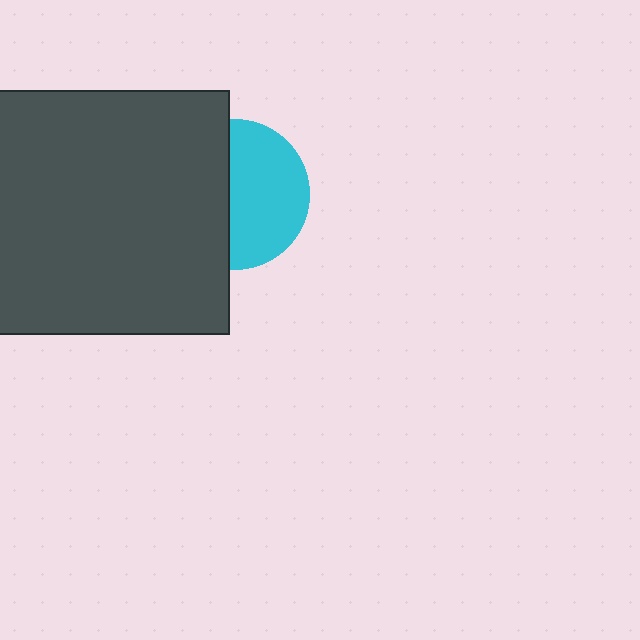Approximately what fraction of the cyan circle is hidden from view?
Roughly 46% of the cyan circle is hidden behind the dark gray rectangle.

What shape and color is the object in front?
The object in front is a dark gray rectangle.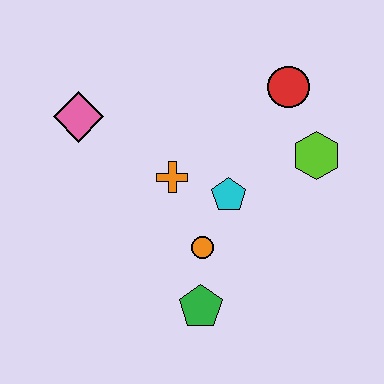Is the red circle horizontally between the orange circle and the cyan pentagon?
No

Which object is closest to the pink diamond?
The orange cross is closest to the pink diamond.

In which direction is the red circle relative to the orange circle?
The red circle is above the orange circle.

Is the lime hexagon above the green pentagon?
Yes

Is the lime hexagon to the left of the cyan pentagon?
No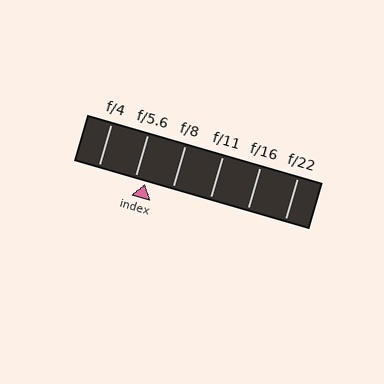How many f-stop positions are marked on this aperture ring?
There are 6 f-stop positions marked.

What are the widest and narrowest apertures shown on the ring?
The widest aperture shown is f/4 and the narrowest is f/22.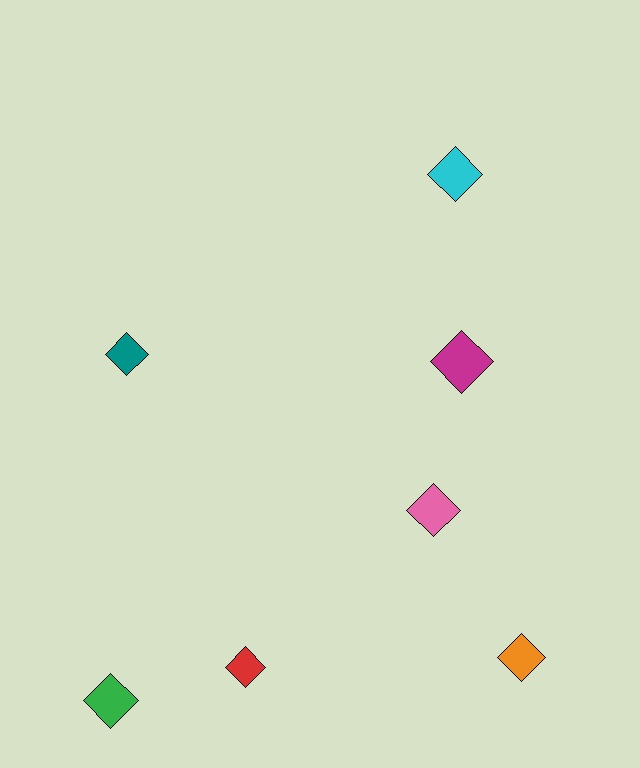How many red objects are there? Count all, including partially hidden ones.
There is 1 red object.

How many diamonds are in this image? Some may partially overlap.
There are 7 diamonds.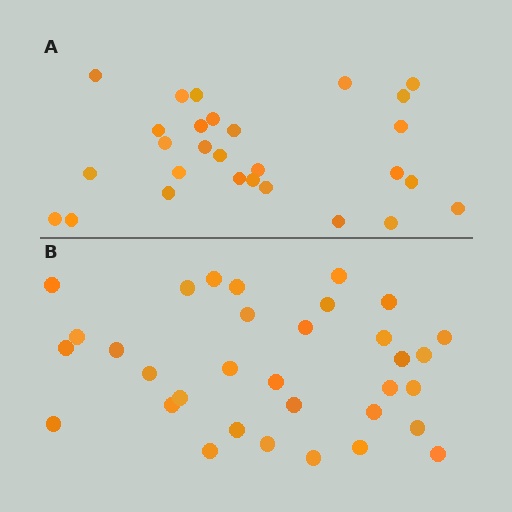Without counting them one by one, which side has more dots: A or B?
Region B (the bottom region) has more dots.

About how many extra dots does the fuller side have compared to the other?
Region B has about 5 more dots than region A.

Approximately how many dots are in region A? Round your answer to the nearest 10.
About 30 dots. (The exact count is 28, which rounds to 30.)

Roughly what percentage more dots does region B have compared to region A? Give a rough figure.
About 20% more.